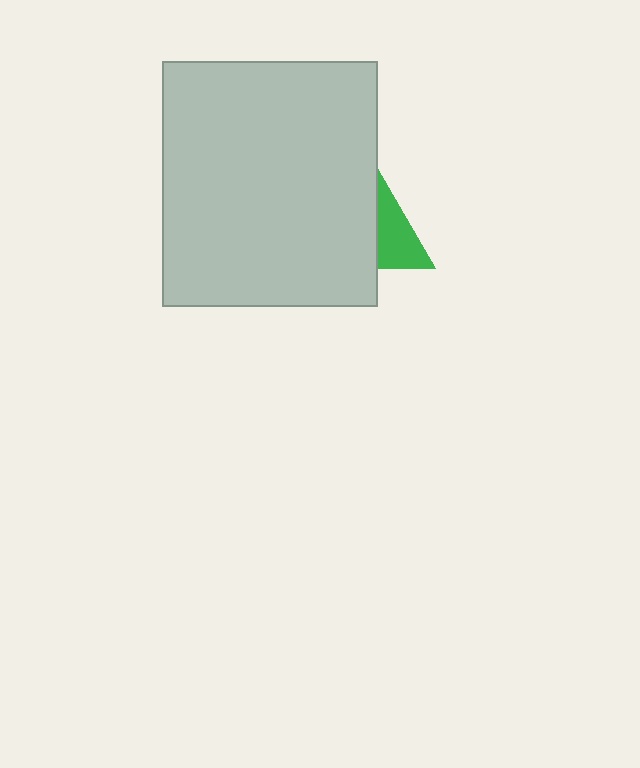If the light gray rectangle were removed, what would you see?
You would see the complete green triangle.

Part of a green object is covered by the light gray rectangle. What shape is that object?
It is a triangle.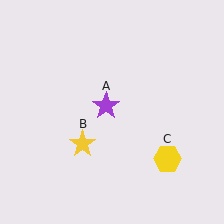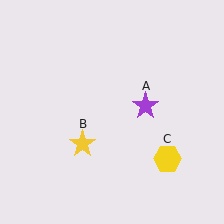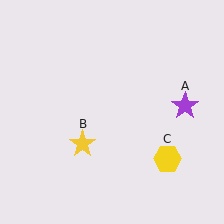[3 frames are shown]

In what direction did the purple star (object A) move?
The purple star (object A) moved right.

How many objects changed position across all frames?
1 object changed position: purple star (object A).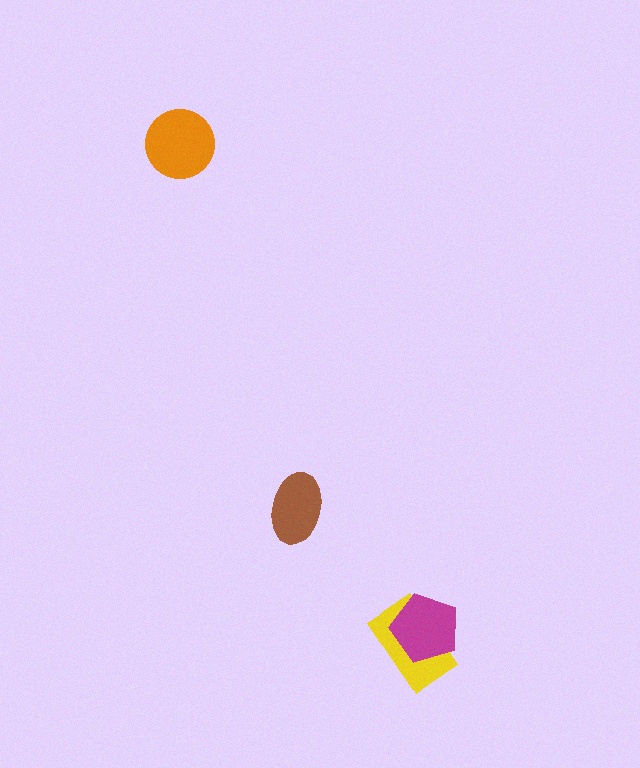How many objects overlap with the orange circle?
0 objects overlap with the orange circle.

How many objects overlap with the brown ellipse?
0 objects overlap with the brown ellipse.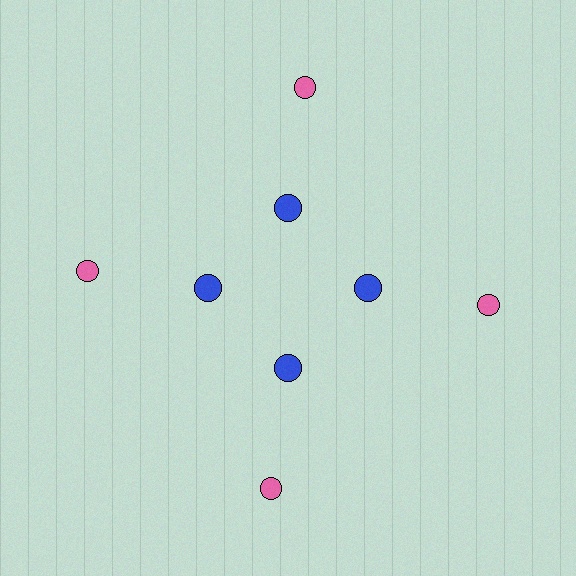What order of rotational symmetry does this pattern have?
This pattern has 4-fold rotational symmetry.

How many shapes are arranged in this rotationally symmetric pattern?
There are 8 shapes, arranged in 4 groups of 2.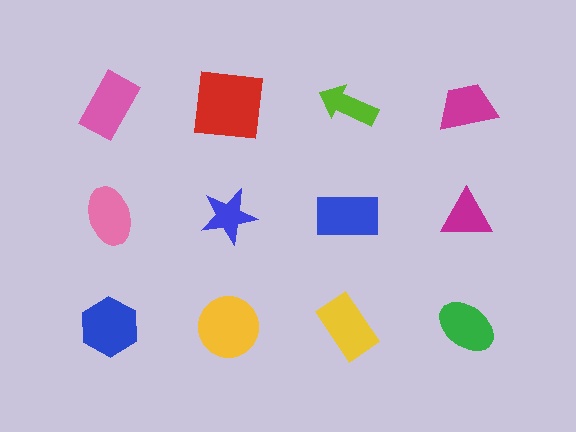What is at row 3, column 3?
A yellow rectangle.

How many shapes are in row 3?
4 shapes.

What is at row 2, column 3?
A blue rectangle.